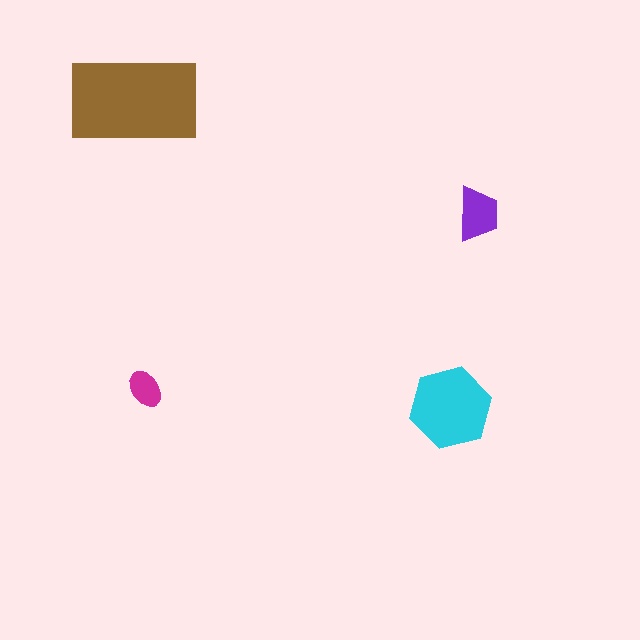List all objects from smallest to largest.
The magenta ellipse, the purple trapezoid, the cyan hexagon, the brown rectangle.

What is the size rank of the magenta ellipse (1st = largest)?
4th.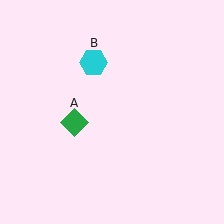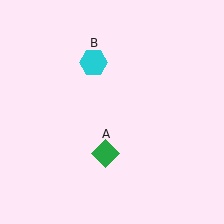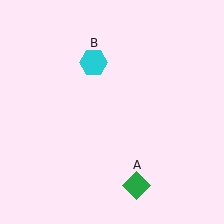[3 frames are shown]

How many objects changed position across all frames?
1 object changed position: green diamond (object A).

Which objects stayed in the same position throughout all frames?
Cyan hexagon (object B) remained stationary.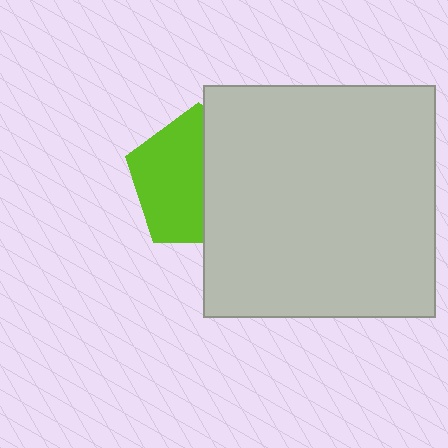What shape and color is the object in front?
The object in front is a light gray square.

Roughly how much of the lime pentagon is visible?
About half of it is visible (roughly 54%).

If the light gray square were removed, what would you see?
You would see the complete lime pentagon.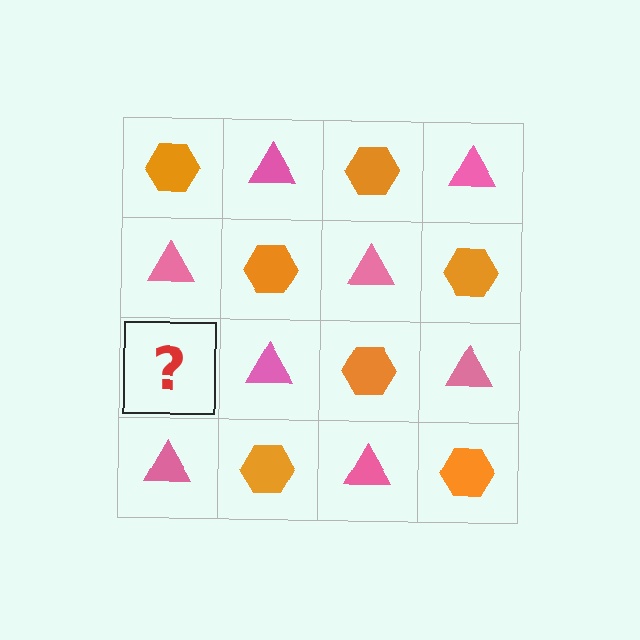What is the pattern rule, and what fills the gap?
The rule is that it alternates orange hexagon and pink triangle in a checkerboard pattern. The gap should be filled with an orange hexagon.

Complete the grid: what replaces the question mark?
The question mark should be replaced with an orange hexagon.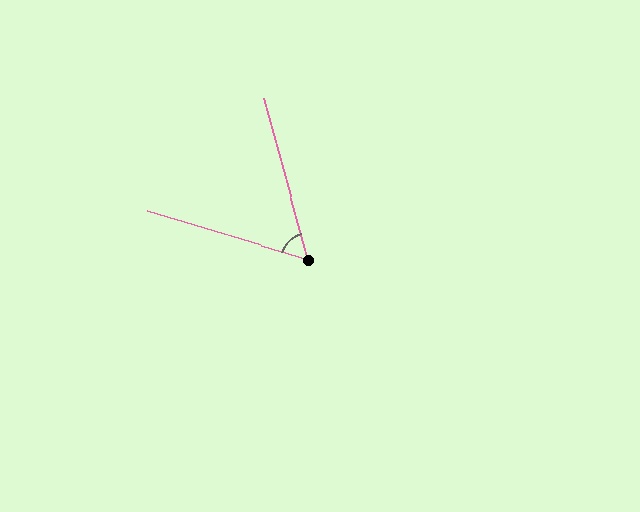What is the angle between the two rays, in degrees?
Approximately 58 degrees.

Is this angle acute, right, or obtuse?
It is acute.